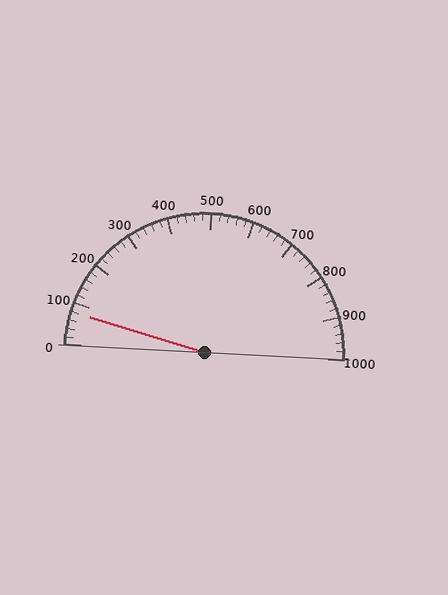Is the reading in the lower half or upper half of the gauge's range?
The reading is in the lower half of the range (0 to 1000).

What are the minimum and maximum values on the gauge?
The gauge ranges from 0 to 1000.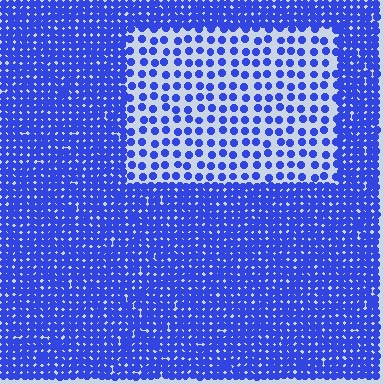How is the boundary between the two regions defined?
The boundary is defined by a change in element density (approximately 2.6x ratio). All elements are the same color, size, and shape.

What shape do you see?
I see a rectangle.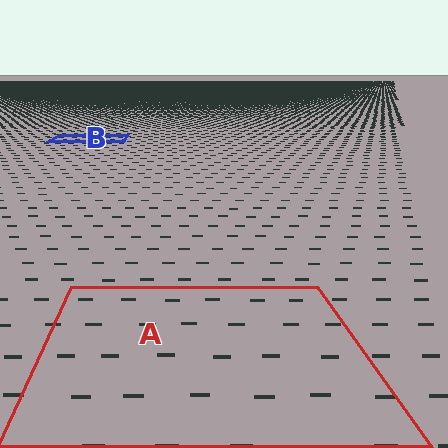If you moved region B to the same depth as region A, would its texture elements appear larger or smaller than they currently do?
They would appear larger. At a closer depth, the same texture elements are projected at a bigger on-screen size.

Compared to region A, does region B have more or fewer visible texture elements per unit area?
Region B has more texture elements per unit area — they are packed more densely because it is farther away.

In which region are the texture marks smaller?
The texture marks are smaller in region B, because it is farther away.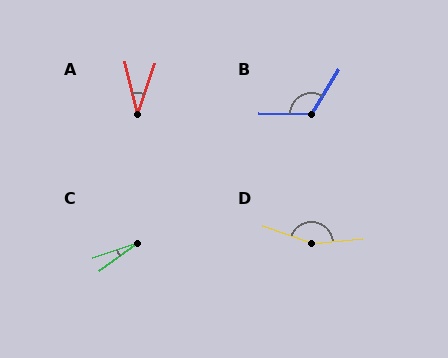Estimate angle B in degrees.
Approximately 121 degrees.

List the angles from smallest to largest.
C (18°), A (33°), B (121°), D (155°).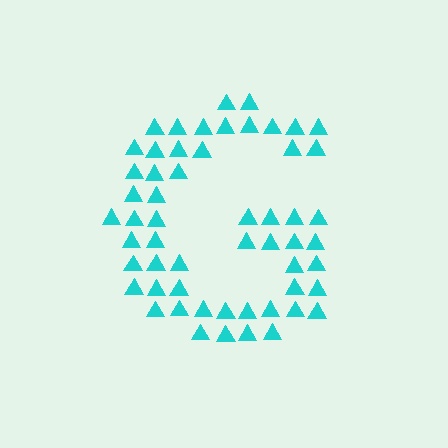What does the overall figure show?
The overall figure shows the letter G.